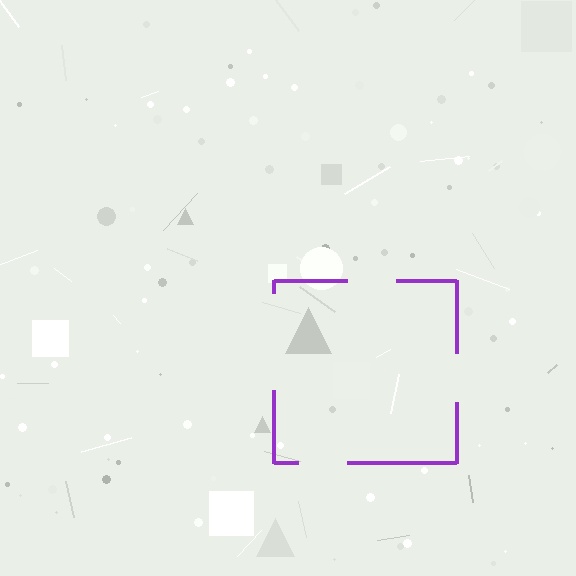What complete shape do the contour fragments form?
The contour fragments form a square.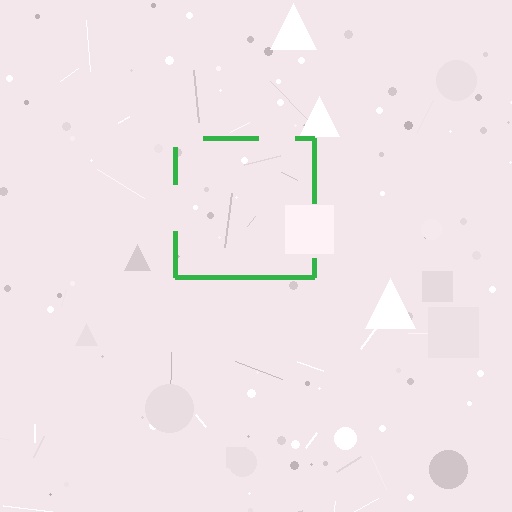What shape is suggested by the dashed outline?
The dashed outline suggests a square.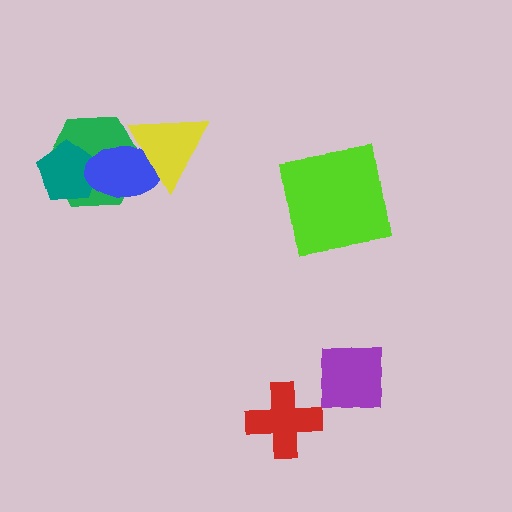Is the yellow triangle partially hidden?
No, no other shape covers it.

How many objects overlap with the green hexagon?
3 objects overlap with the green hexagon.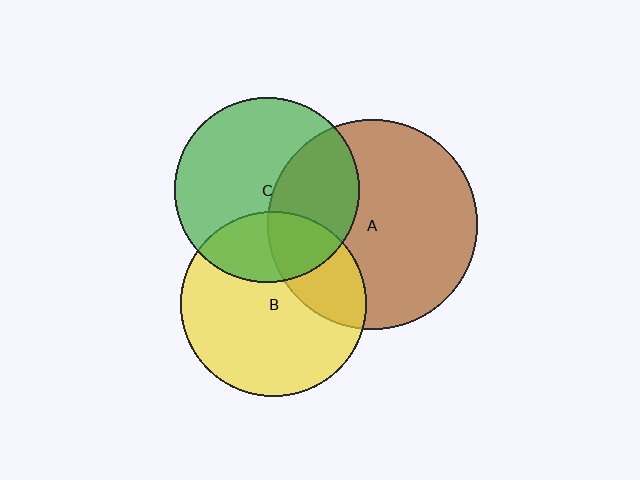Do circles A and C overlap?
Yes.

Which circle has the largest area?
Circle A (brown).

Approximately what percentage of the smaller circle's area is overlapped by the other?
Approximately 35%.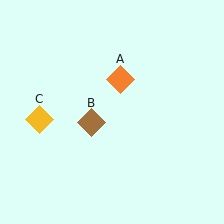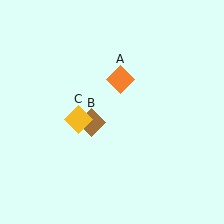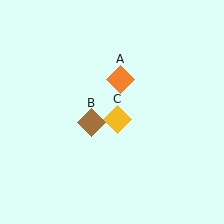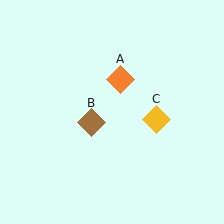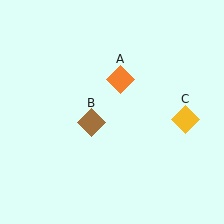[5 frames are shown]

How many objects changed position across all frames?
1 object changed position: yellow diamond (object C).